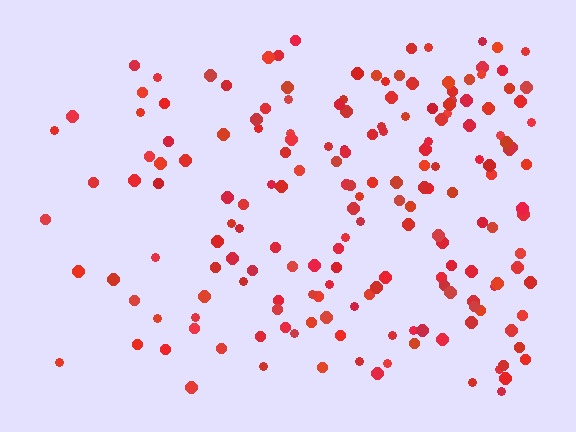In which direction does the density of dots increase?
From left to right, with the right side densest.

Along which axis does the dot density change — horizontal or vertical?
Horizontal.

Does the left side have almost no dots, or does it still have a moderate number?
Still a moderate number, just noticeably fewer than the right.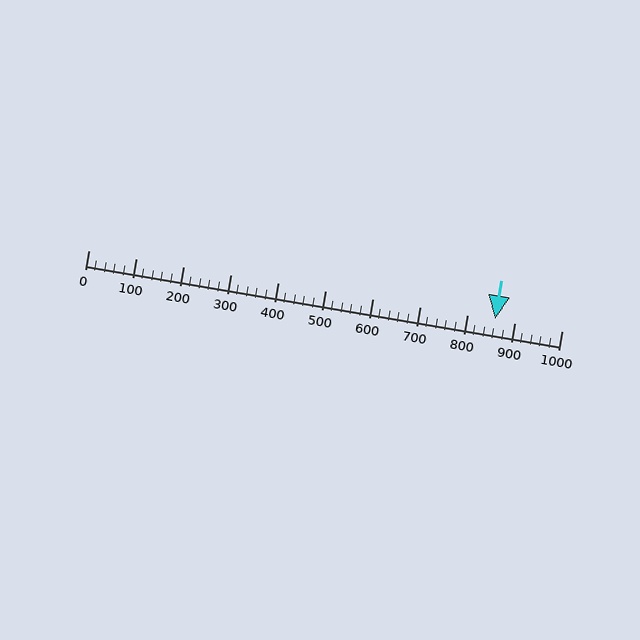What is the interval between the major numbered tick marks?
The major tick marks are spaced 100 units apart.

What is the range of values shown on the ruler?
The ruler shows values from 0 to 1000.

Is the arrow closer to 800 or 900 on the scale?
The arrow is closer to 900.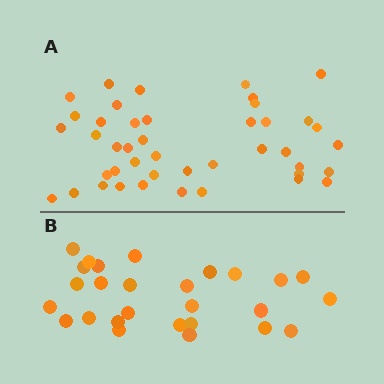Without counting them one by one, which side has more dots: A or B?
Region A (the top region) has more dots.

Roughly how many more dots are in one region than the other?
Region A has approximately 15 more dots than region B.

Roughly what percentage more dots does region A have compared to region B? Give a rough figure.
About 60% more.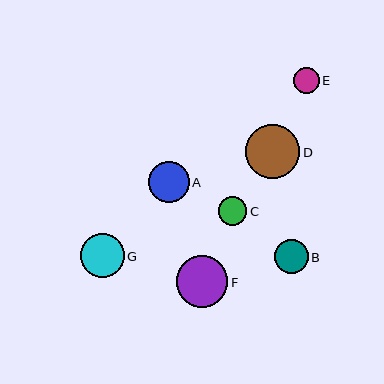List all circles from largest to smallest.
From largest to smallest: D, F, G, A, B, C, E.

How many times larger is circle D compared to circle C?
Circle D is approximately 1.9 times the size of circle C.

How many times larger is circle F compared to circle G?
Circle F is approximately 1.2 times the size of circle G.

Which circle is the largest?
Circle D is the largest with a size of approximately 54 pixels.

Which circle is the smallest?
Circle E is the smallest with a size of approximately 26 pixels.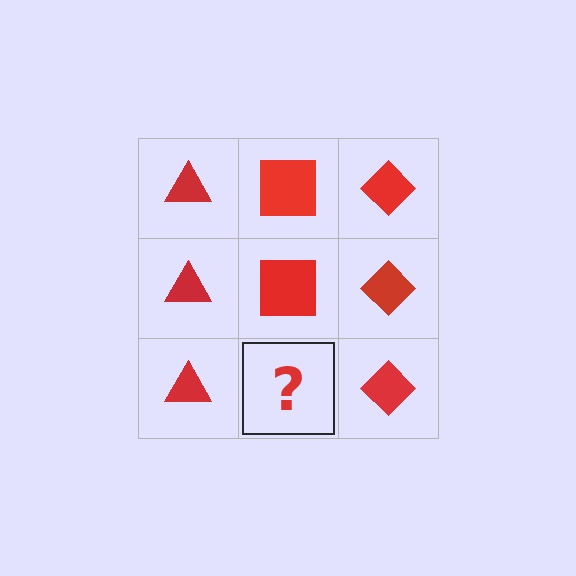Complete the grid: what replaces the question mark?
The question mark should be replaced with a red square.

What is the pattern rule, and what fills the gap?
The rule is that each column has a consistent shape. The gap should be filled with a red square.